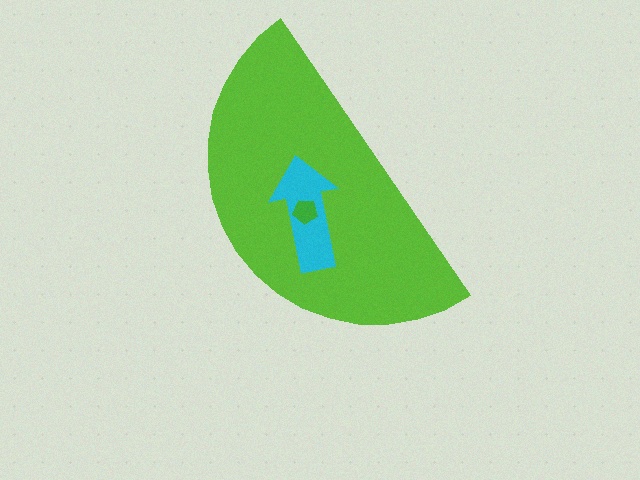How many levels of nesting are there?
3.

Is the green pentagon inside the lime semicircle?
Yes.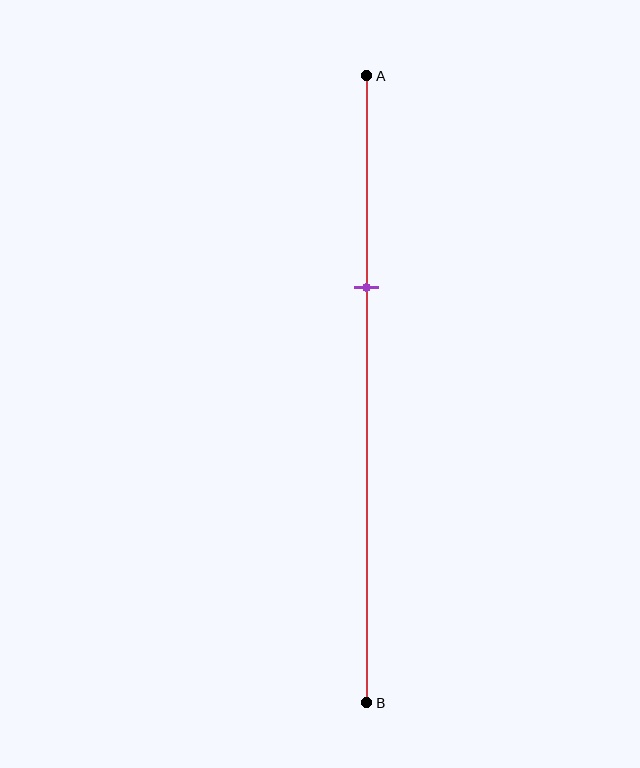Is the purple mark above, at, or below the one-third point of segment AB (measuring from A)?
The purple mark is approximately at the one-third point of segment AB.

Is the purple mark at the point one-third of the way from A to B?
Yes, the mark is approximately at the one-third point.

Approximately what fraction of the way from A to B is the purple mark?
The purple mark is approximately 35% of the way from A to B.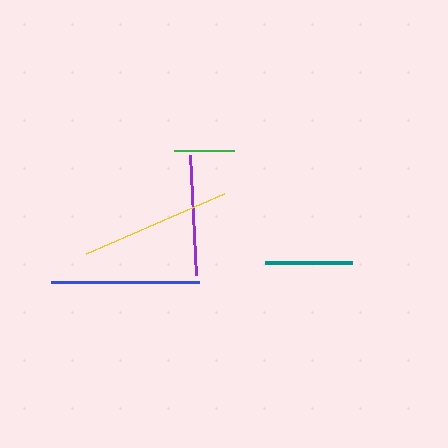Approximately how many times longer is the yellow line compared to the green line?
The yellow line is approximately 2.5 times the length of the green line.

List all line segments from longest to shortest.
From longest to shortest: yellow, blue, purple, teal, green.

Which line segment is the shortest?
The green line is the shortest at approximately 60 pixels.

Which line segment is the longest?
The yellow line is the longest at approximately 151 pixels.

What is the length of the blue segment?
The blue segment is approximately 148 pixels long.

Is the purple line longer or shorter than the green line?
The purple line is longer than the green line.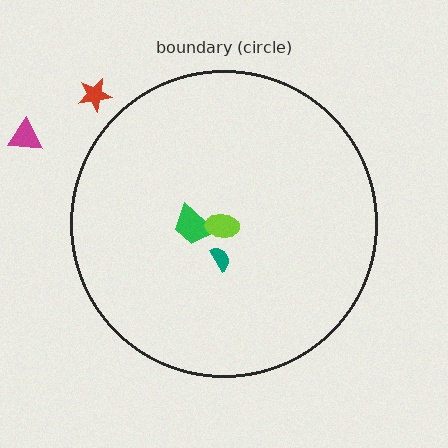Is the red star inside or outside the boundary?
Outside.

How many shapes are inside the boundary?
3 inside, 2 outside.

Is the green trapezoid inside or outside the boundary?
Inside.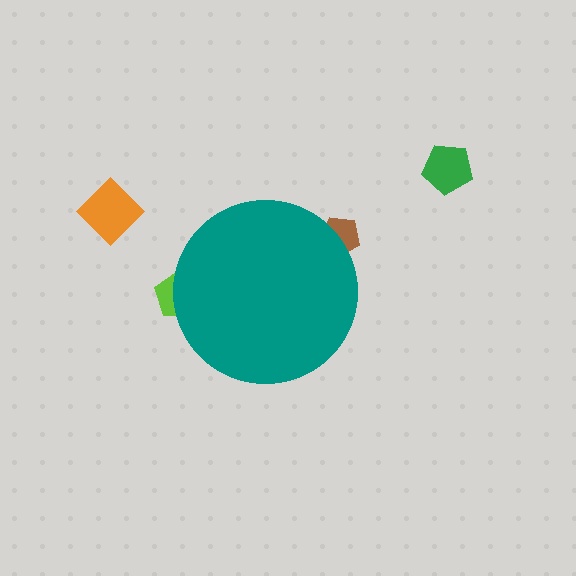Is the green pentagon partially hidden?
No, the green pentagon is fully visible.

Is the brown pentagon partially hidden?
Yes, the brown pentagon is partially hidden behind the teal circle.